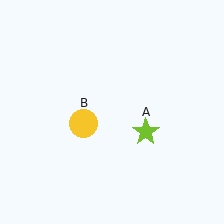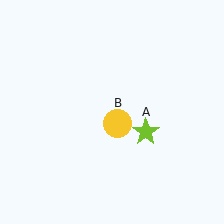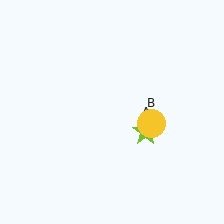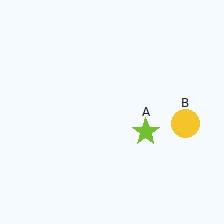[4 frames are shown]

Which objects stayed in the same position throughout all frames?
Lime star (object A) remained stationary.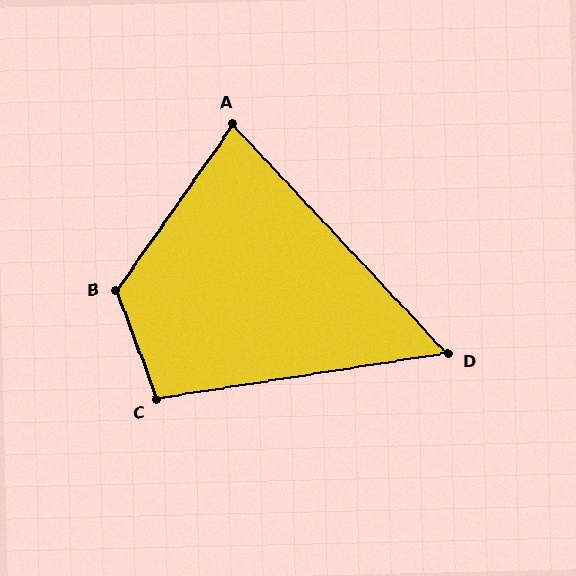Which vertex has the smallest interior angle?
D, at approximately 56 degrees.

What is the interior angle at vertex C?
Approximately 101 degrees (obtuse).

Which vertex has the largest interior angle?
B, at approximately 124 degrees.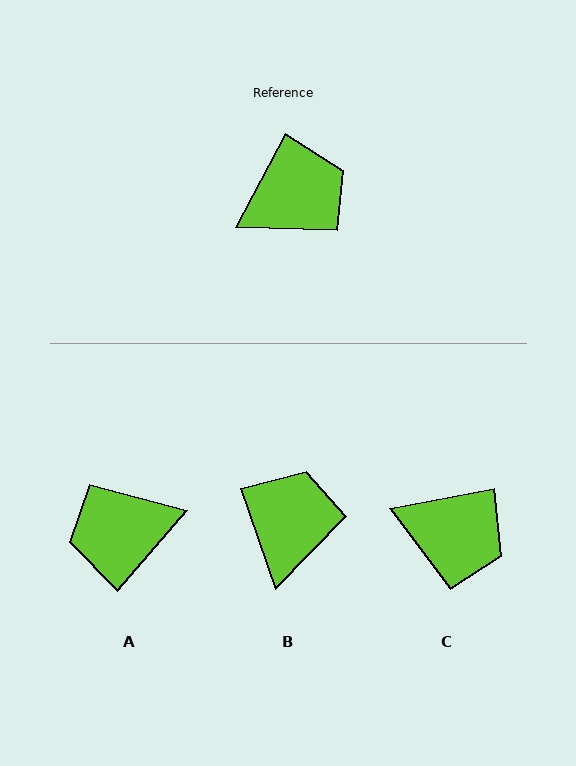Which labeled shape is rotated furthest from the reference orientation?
A, about 167 degrees away.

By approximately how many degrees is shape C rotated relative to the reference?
Approximately 51 degrees clockwise.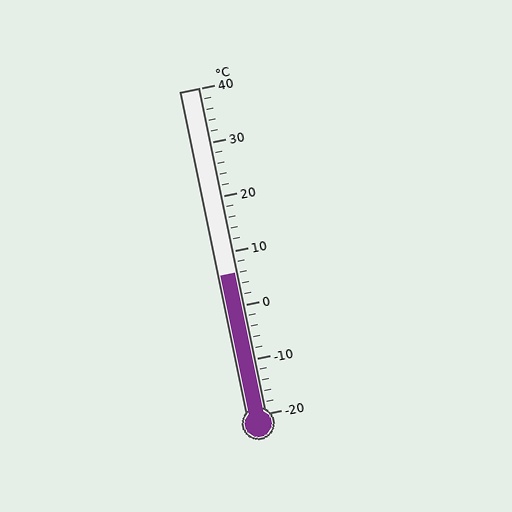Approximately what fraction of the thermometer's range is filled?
The thermometer is filled to approximately 45% of its range.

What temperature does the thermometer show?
The thermometer shows approximately 6°C.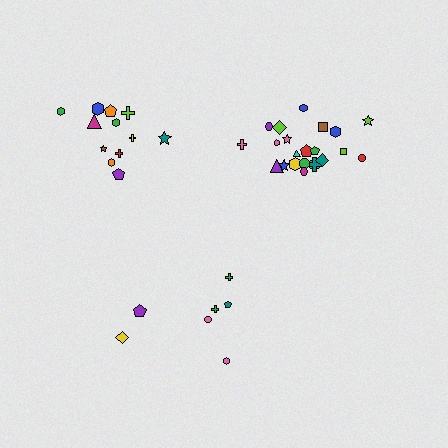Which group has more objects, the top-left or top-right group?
The top-right group.